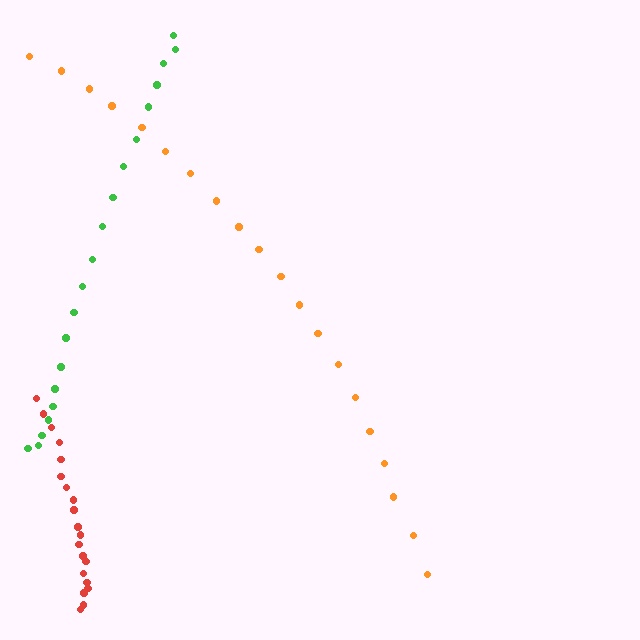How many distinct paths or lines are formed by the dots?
There are 3 distinct paths.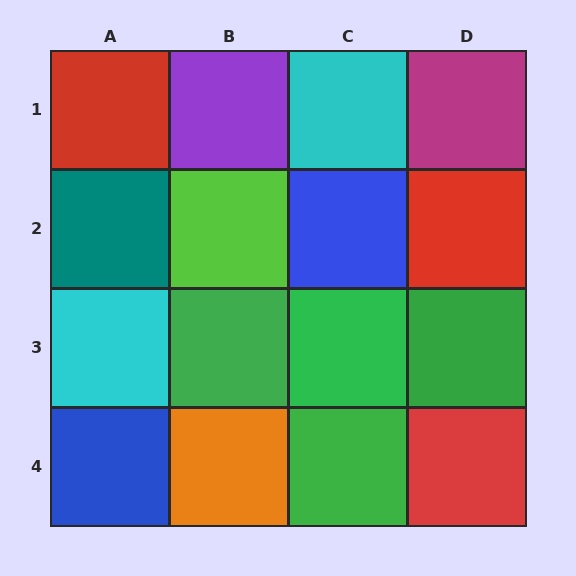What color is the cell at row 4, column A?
Blue.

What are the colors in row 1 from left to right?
Red, purple, cyan, magenta.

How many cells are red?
3 cells are red.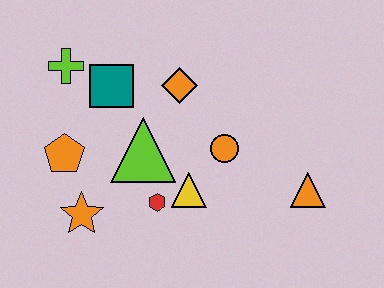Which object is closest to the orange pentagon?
The orange star is closest to the orange pentagon.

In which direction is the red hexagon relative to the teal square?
The red hexagon is below the teal square.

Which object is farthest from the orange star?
The orange triangle is farthest from the orange star.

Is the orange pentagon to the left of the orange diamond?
Yes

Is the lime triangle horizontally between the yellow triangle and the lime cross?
Yes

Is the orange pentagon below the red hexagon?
No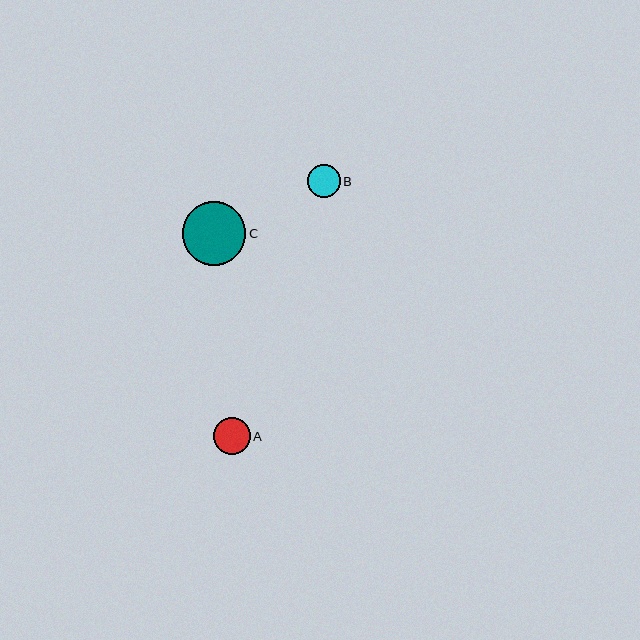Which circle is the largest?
Circle C is the largest with a size of approximately 63 pixels.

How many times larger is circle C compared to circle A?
Circle C is approximately 1.7 times the size of circle A.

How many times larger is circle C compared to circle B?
Circle C is approximately 1.9 times the size of circle B.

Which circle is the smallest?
Circle B is the smallest with a size of approximately 33 pixels.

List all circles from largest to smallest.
From largest to smallest: C, A, B.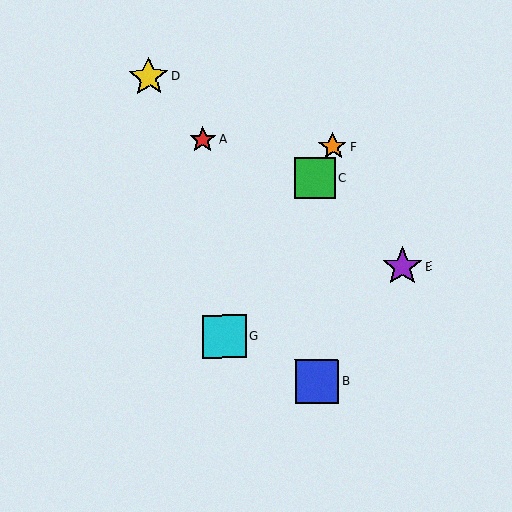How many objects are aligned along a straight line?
3 objects (C, F, G) are aligned along a straight line.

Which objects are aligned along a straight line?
Objects C, F, G are aligned along a straight line.